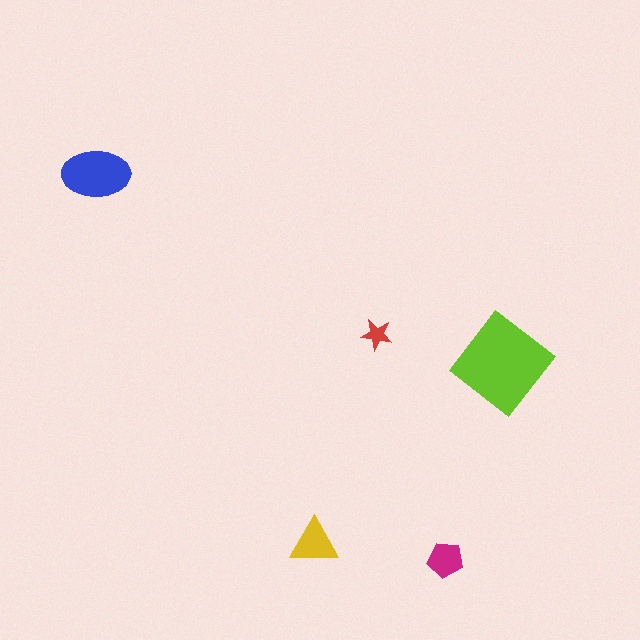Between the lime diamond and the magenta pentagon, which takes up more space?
The lime diamond.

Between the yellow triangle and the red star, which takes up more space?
The yellow triangle.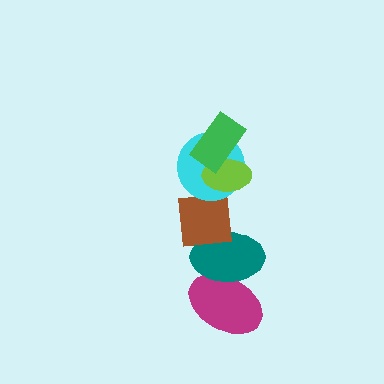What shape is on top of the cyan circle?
The lime ellipse is on top of the cyan circle.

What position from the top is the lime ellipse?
The lime ellipse is 2nd from the top.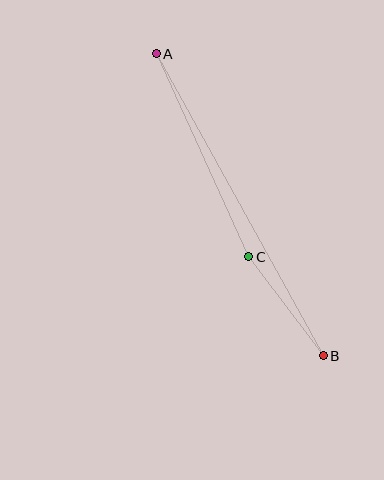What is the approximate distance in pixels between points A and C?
The distance between A and C is approximately 223 pixels.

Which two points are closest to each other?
Points B and C are closest to each other.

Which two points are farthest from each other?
Points A and B are farthest from each other.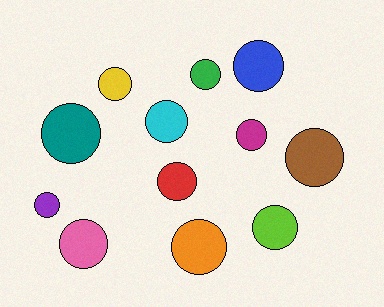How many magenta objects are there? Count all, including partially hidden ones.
There is 1 magenta object.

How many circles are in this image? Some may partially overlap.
There are 12 circles.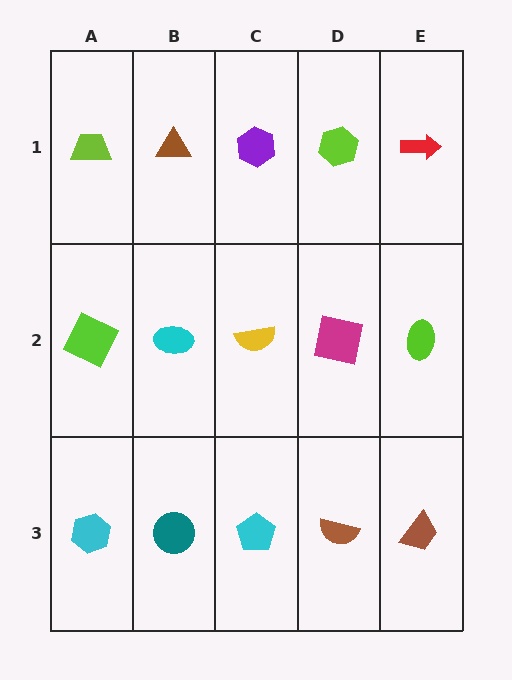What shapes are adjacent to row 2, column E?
A red arrow (row 1, column E), a brown trapezoid (row 3, column E), a magenta square (row 2, column D).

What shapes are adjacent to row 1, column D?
A magenta square (row 2, column D), a purple hexagon (row 1, column C), a red arrow (row 1, column E).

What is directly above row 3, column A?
A lime square.